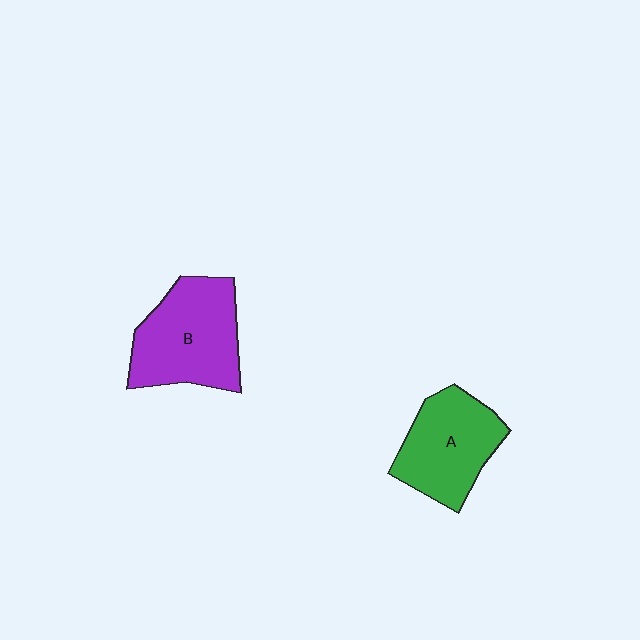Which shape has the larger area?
Shape B (purple).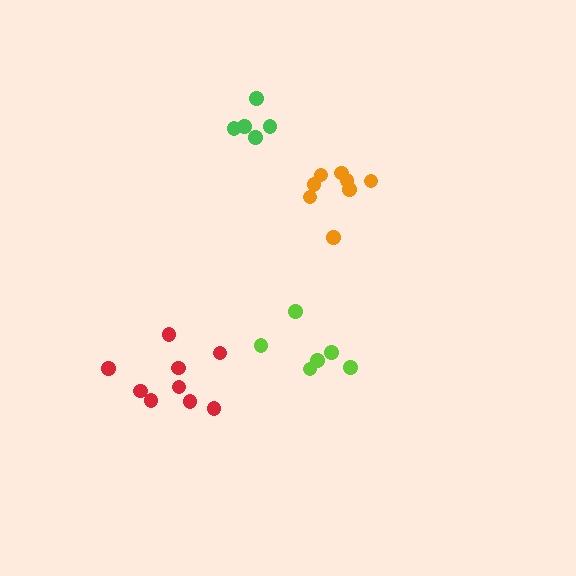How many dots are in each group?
Group 1: 6 dots, Group 2: 9 dots, Group 3: 8 dots, Group 4: 5 dots (28 total).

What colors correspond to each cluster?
The clusters are colored: lime, red, orange, green.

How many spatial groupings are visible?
There are 4 spatial groupings.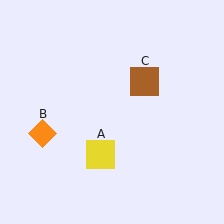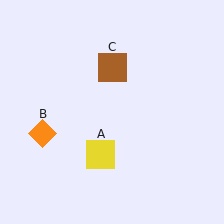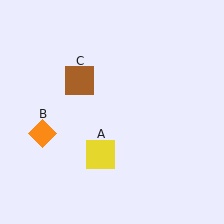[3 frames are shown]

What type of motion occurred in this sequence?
The brown square (object C) rotated counterclockwise around the center of the scene.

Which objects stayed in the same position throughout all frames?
Yellow square (object A) and orange diamond (object B) remained stationary.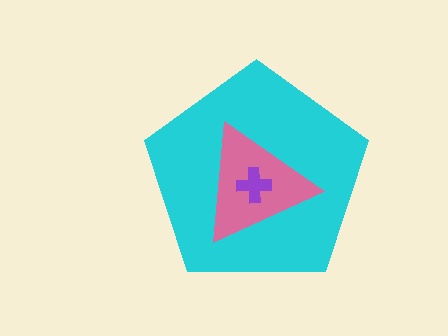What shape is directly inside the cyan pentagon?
The pink triangle.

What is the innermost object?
The purple cross.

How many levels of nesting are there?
3.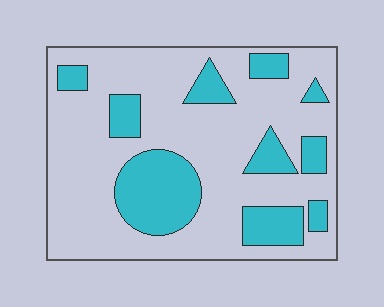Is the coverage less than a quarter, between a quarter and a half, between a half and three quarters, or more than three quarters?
Between a quarter and a half.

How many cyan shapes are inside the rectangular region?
10.